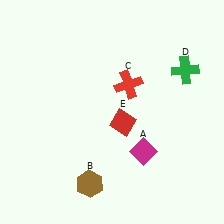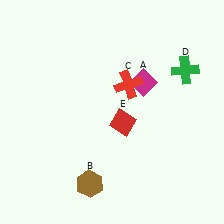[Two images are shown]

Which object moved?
The magenta diamond (A) moved up.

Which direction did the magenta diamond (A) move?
The magenta diamond (A) moved up.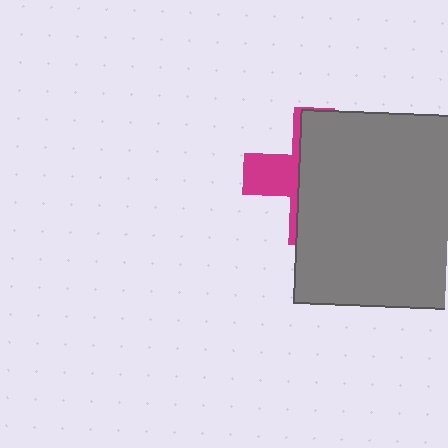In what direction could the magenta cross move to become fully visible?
The magenta cross could move left. That would shift it out from behind the gray square entirely.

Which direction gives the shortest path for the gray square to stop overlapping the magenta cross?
Moving right gives the shortest separation.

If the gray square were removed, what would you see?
You would see the complete magenta cross.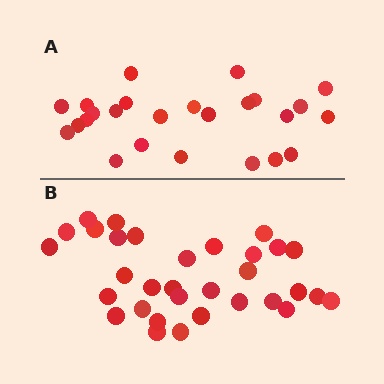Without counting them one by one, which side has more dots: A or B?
Region B (the bottom region) has more dots.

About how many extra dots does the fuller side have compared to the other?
Region B has roughly 8 or so more dots than region A.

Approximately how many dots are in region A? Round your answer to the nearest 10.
About 20 dots. (The exact count is 25, which rounds to 20.)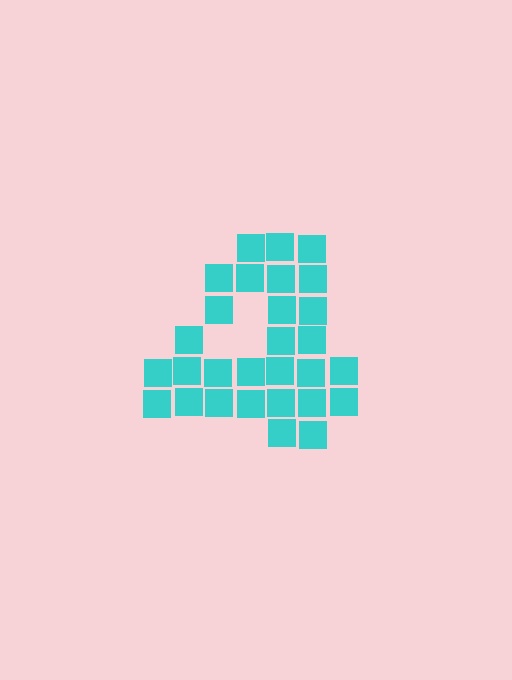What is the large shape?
The large shape is the digit 4.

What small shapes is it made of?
It is made of small squares.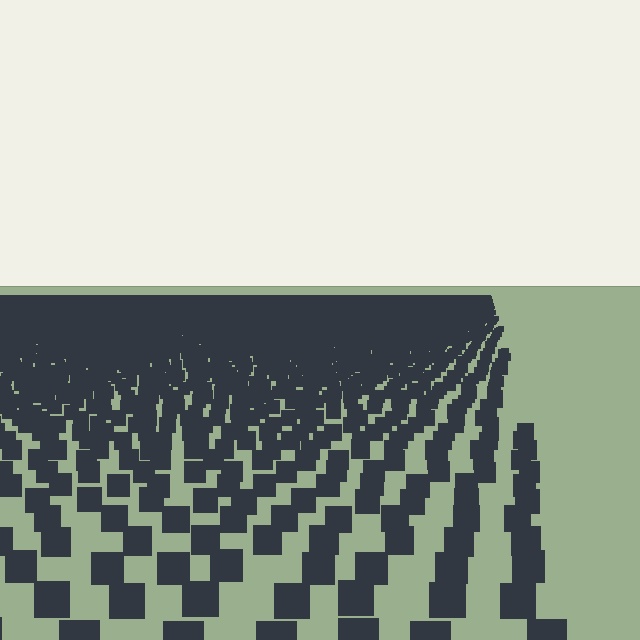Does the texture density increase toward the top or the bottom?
Density increases toward the top.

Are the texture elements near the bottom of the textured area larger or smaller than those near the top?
Larger. Near the bottom, elements are closer to the viewer and appear at a bigger on-screen size.